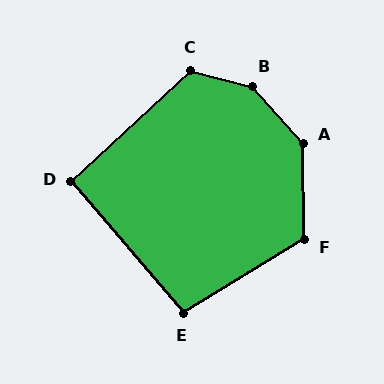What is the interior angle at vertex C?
Approximately 123 degrees (obtuse).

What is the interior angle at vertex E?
Approximately 99 degrees (obtuse).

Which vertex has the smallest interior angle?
D, at approximately 92 degrees.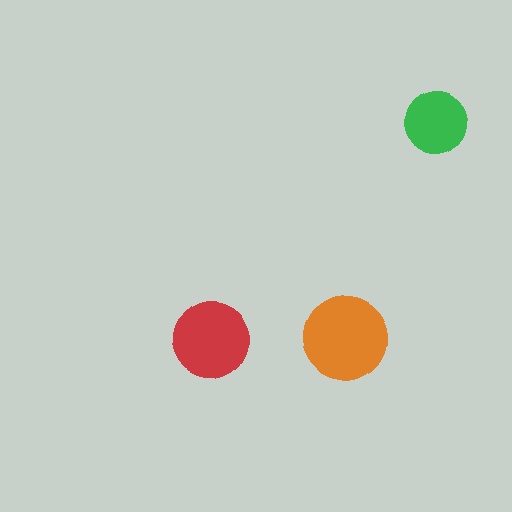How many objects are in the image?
There are 3 objects in the image.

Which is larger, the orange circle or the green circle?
The orange one.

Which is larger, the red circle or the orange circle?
The orange one.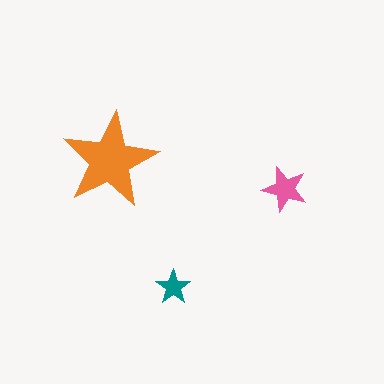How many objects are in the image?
There are 3 objects in the image.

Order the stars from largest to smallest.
the orange one, the pink one, the teal one.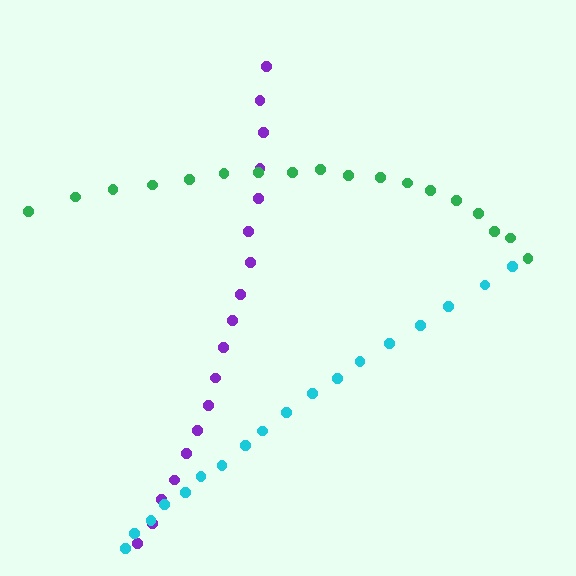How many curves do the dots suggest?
There are 3 distinct paths.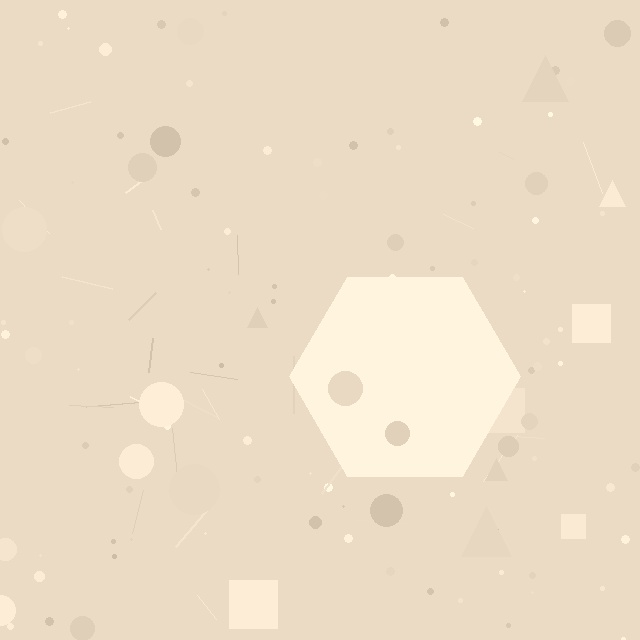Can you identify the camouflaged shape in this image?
The camouflaged shape is a hexagon.